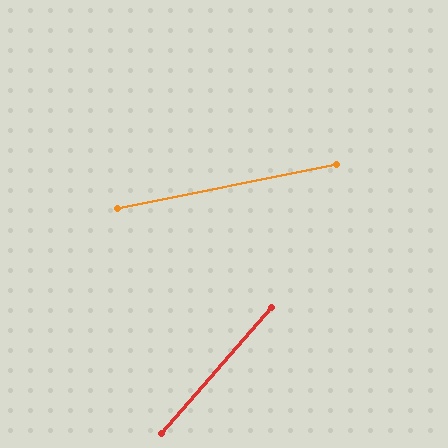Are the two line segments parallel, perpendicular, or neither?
Neither parallel nor perpendicular — they differ by about 38°.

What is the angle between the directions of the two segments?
Approximately 38 degrees.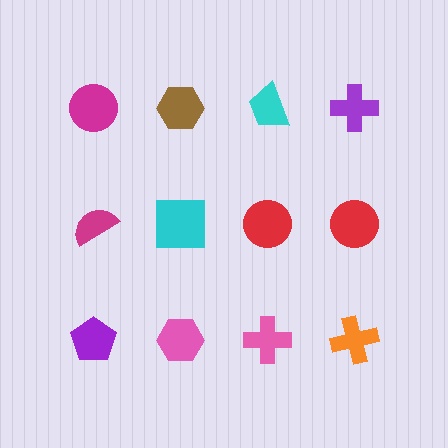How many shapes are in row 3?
4 shapes.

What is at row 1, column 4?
A purple cross.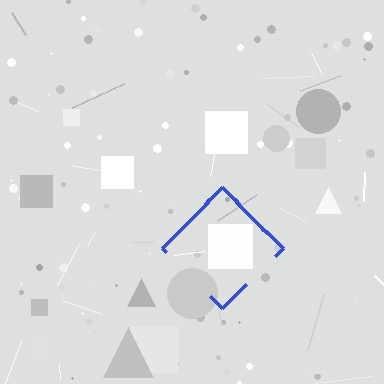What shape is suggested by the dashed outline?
The dashed outline suggests a diamond.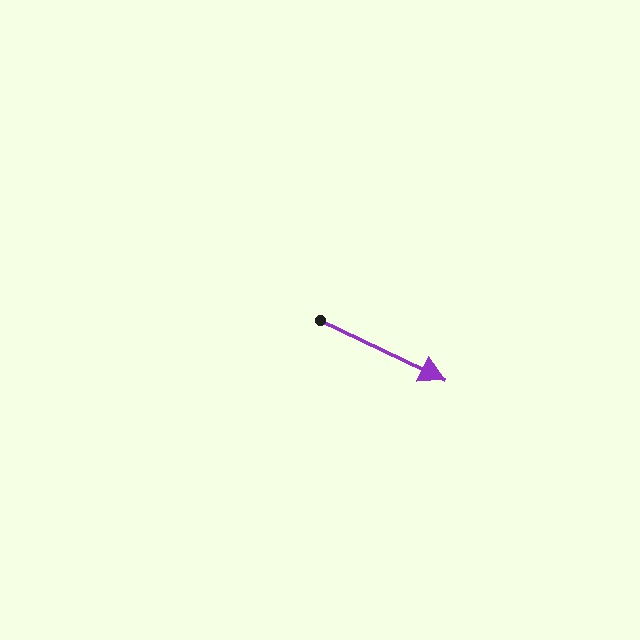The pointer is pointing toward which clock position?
Roughly 4 o'clock.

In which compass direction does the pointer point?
Southeast.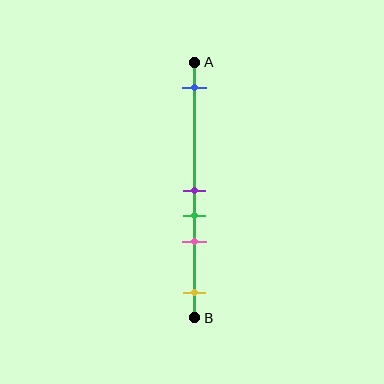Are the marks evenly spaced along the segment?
No, the marks are not evenly spaced.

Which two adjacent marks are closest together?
The purple and green marks are the closest adjacent pair.